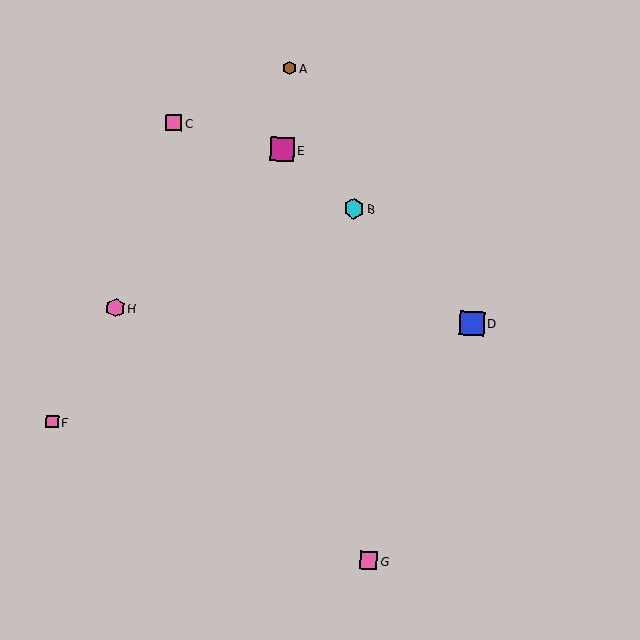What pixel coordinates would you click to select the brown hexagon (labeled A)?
Click at (289, 68) to select the brown hexagon A.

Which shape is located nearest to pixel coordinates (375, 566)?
The pink square (labeled G) at (369, 561) is nearest to that location.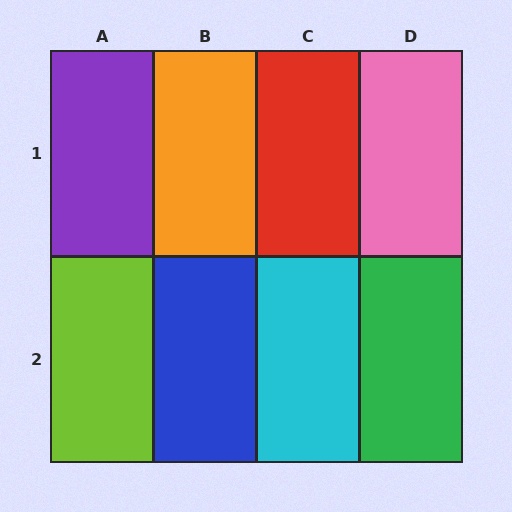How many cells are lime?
1 cell is lime.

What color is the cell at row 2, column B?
Blue.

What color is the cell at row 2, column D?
Green.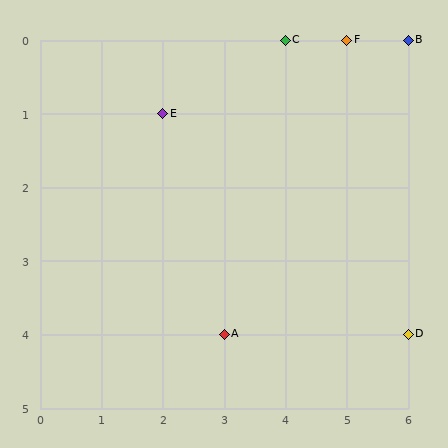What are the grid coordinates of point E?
Point E is at grid coordinates (2, 1).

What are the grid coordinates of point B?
Point B is at grid coordinates (6, 0).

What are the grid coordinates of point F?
Point F is at grid coordinates (5, 0).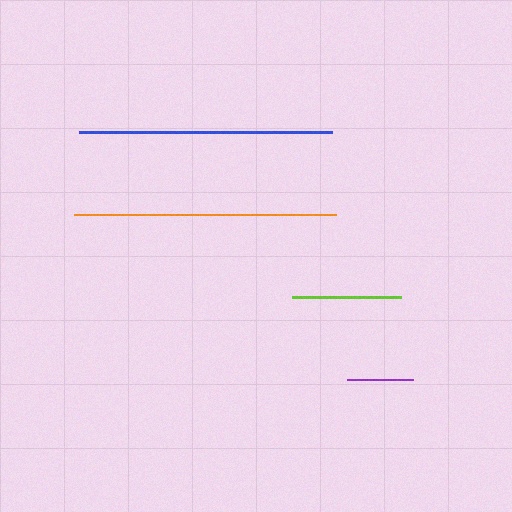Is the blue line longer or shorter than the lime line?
The blue line is longer than the lime line.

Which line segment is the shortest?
The purple line is the shortest at approximately 65 pixels.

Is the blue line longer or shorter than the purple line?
The blue line is longer than the purple line.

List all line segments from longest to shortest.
From longest to shortest: orange, blue, lime, purple.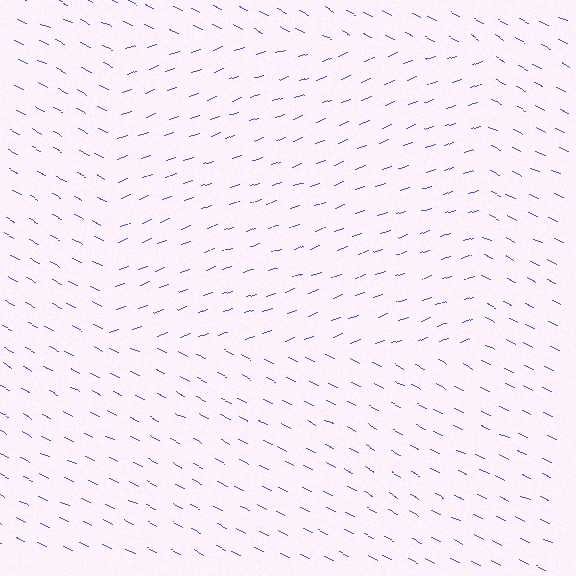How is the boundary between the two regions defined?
The boundary is defined purely by a change in line orientation (approximately 45 degrees difference). All lines are the same color and thickness.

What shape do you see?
I see a rectangle.